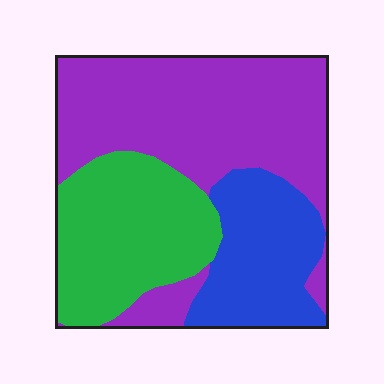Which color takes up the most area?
Purple, at roughly 50%.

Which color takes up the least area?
Blue, at roughly 20%.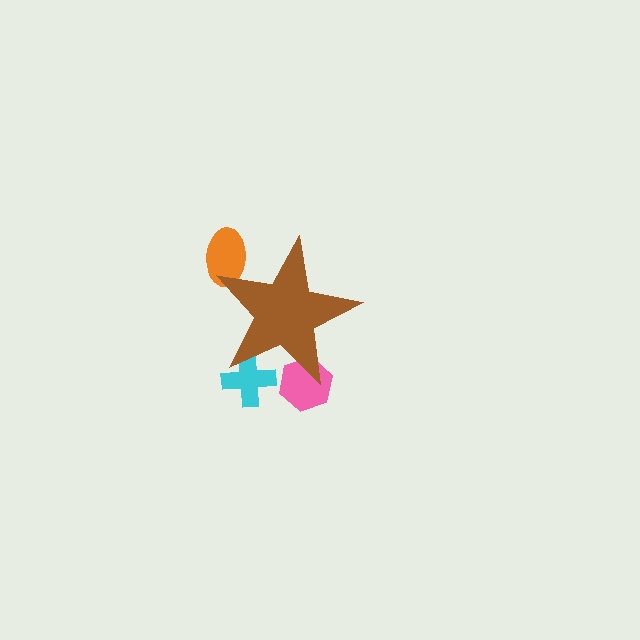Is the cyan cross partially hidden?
Yes, the cyan cross is partially hidden behind the brown star.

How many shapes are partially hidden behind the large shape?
3 shapes are partially hidden.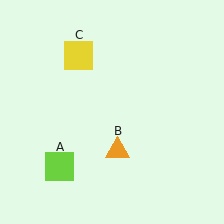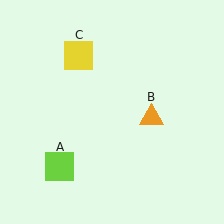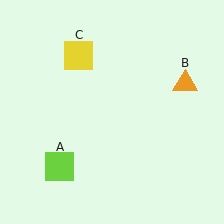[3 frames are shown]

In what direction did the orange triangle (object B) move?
The orange triangle (object B) moved up and to the right.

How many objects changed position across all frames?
1 object changed position: orange triangle (object B).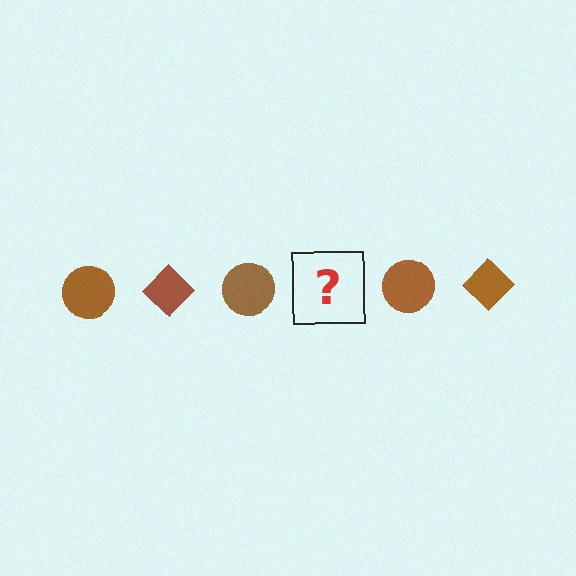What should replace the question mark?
The question mark should be replaced with a brown diamond.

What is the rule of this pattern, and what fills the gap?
The rule is that the pattern cycles through circle, diamond shapes in brown. The gap should be filled with a brown diamond.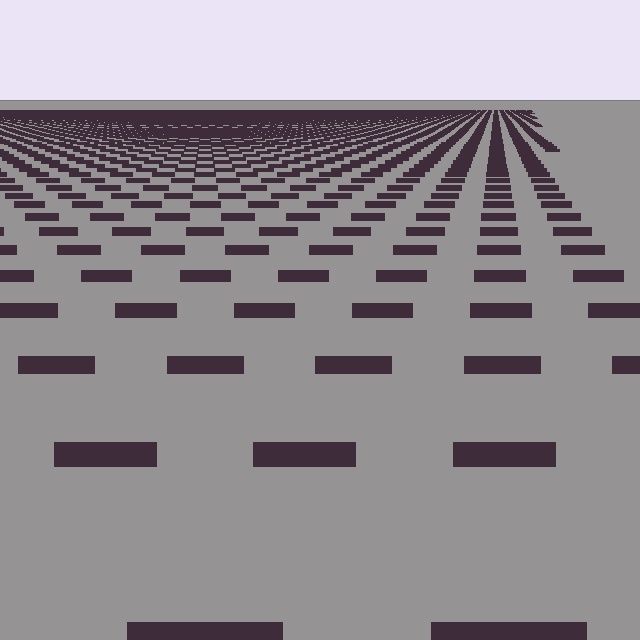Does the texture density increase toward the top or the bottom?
Density increases toward the top.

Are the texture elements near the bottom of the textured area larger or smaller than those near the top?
Larger. Near the bottom, elements are closer to the viewer and appear at a bigger on-screen size.